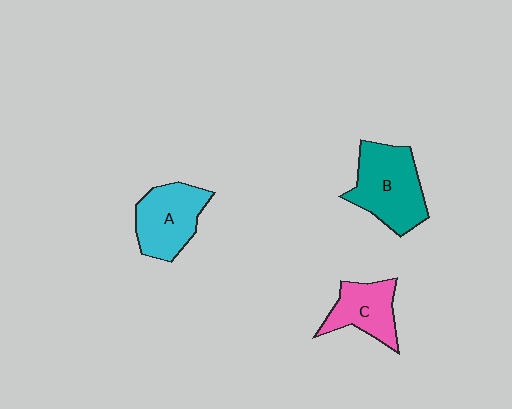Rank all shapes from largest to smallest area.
From largest to smallest: B (teal), A (cyan), C (pink).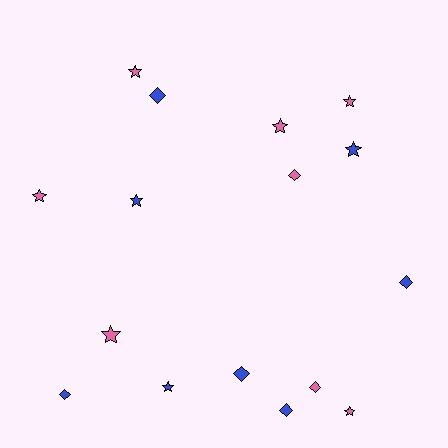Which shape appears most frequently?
Star, with 9 objects.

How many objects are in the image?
There are 16 objects.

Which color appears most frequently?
Blue, with 8 objects.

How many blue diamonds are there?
There are 5 blue diamonds.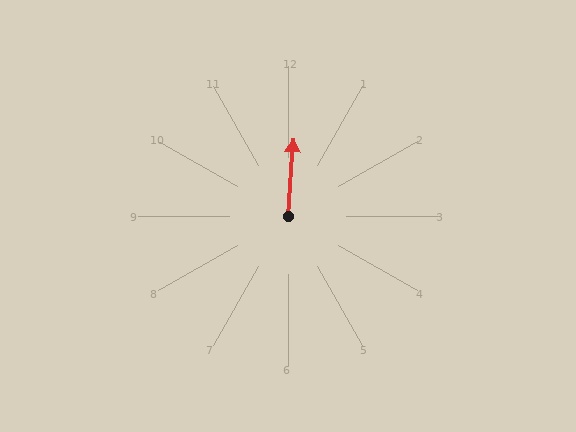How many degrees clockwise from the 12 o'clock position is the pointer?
Approximately 4 degrees.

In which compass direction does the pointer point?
North.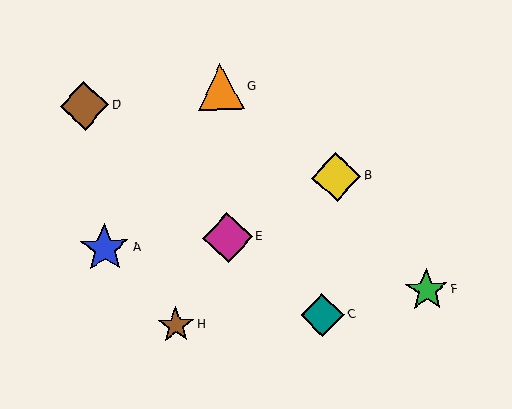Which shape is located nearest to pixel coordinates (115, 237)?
The blue star (labeled A) at (105, 248) is nearest to that location.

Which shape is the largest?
The magenta diamond (labeled E) is the largest.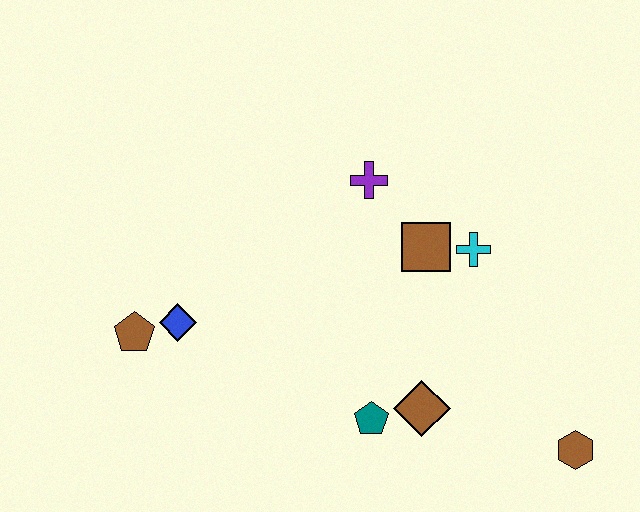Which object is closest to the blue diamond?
The brown pentagon is closest to the blue diamond.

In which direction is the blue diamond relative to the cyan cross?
The blue diamond is to the left of the cyan cross.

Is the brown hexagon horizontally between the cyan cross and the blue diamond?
No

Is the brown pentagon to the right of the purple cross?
No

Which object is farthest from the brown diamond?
The brown pentagon is farthest from the brown diamond.